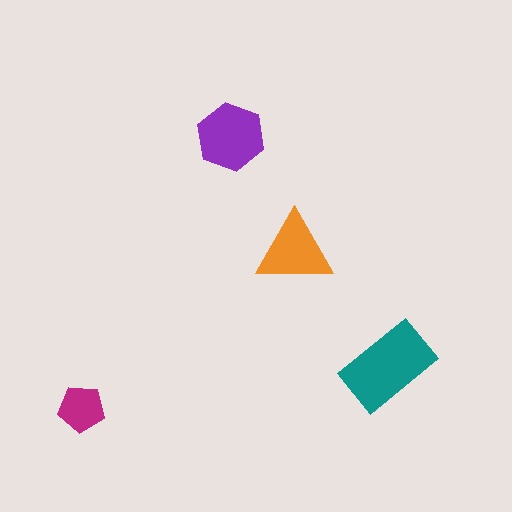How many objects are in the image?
There are 4 objects in the image.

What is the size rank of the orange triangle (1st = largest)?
3rd.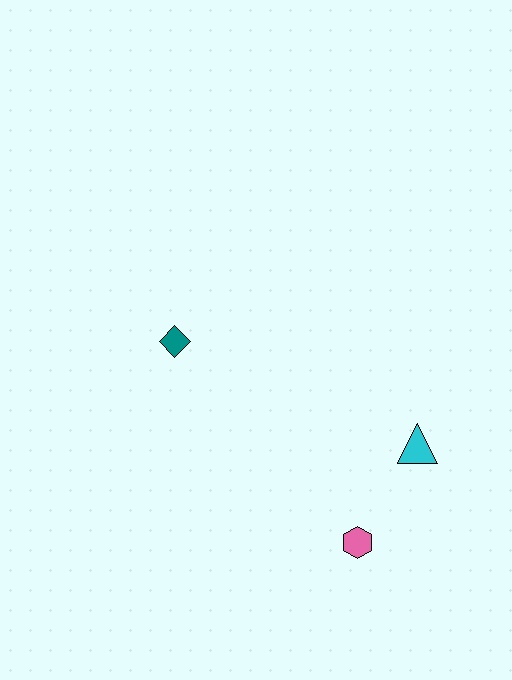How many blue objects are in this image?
There are no blue objects.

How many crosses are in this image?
There are no crosses.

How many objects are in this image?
There are 3 objects.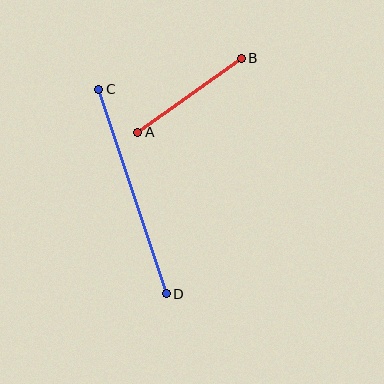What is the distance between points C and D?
The distance is approximately 215 pixels.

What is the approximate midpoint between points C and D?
The midpoint is at approximately (133, 192) pixels.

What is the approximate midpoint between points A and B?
The midpoint is at approximately (189, 95) pixels.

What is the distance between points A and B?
The distance is approximately 127 pixels.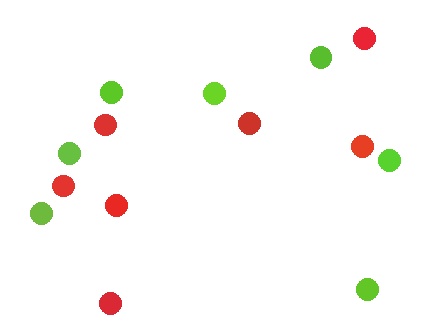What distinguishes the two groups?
There are 2 groups: one group of lime circles (7) and one group of red circles (7).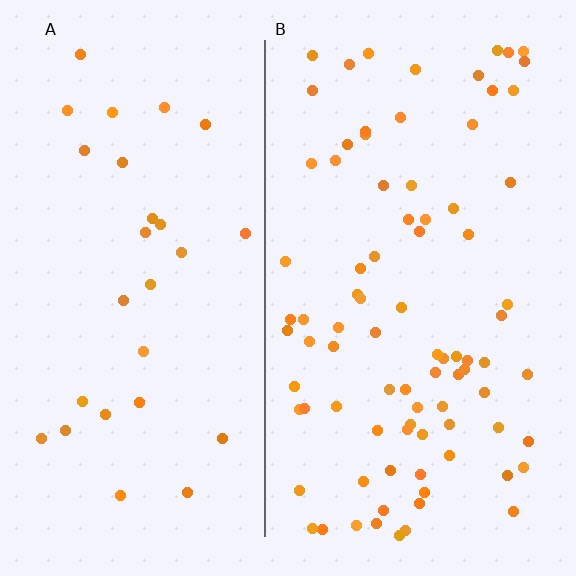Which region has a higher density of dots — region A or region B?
B (the right).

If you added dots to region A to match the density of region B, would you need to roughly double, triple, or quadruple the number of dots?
Approximately triple.